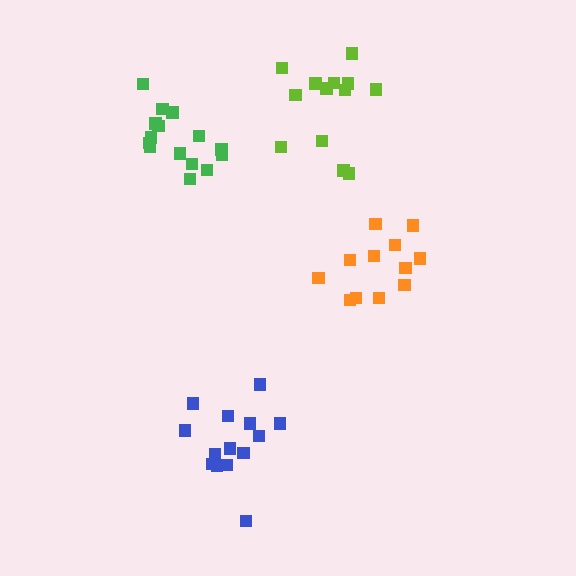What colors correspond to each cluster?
The clusters are colored: blue, orange, green, lime.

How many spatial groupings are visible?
There are 4 spatial groupings.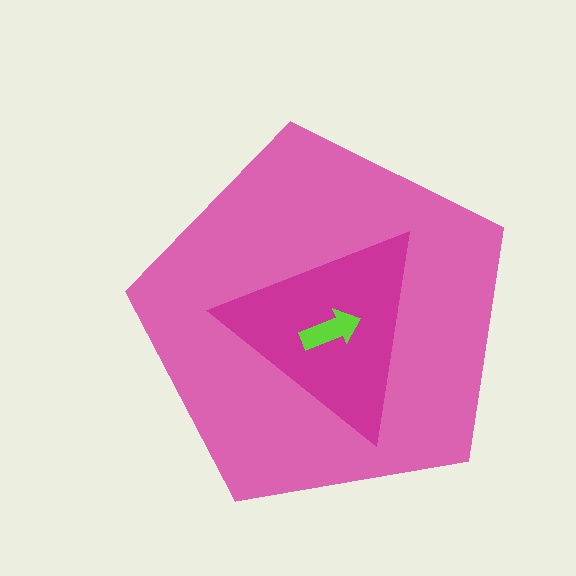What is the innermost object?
The lime arrow.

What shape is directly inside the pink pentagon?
The magenta triangle.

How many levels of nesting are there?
3.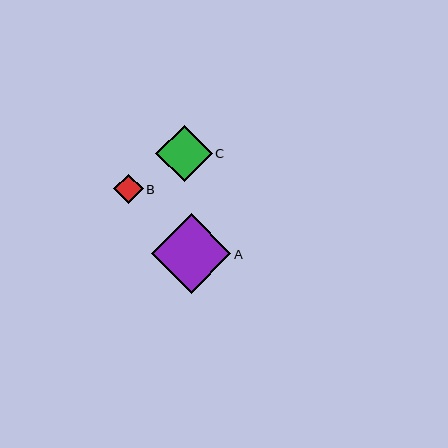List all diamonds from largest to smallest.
From largest to smallest: A, C, B.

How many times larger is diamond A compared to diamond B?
Diamond A is approximately 2.7 times the size of diamond B.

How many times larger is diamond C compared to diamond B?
Diamond C is approximately 1.9 times the size of diamond B.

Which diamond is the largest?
Diamond A is the largest with a size of approximately 80 pixels.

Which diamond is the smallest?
Diamond B is the smallest with a size of approximately 30 pixels.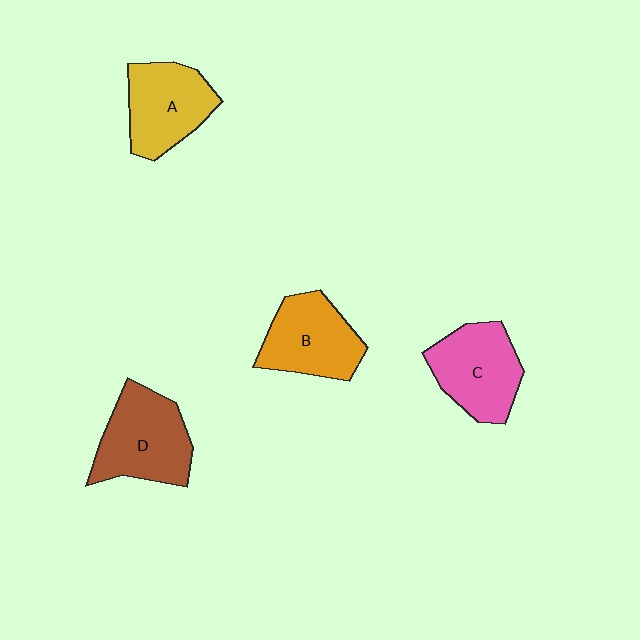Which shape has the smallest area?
Shape A (yellow).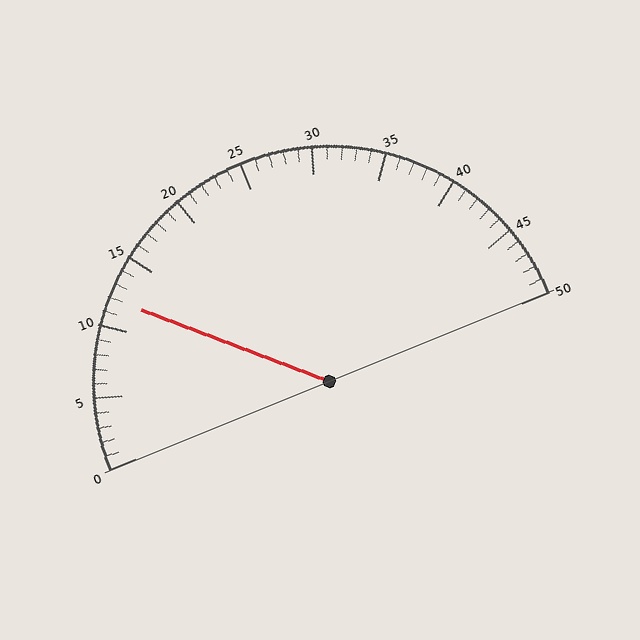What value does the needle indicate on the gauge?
The needle indicates approximately 12.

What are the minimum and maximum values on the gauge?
The gauge ranges from 0 to 50.